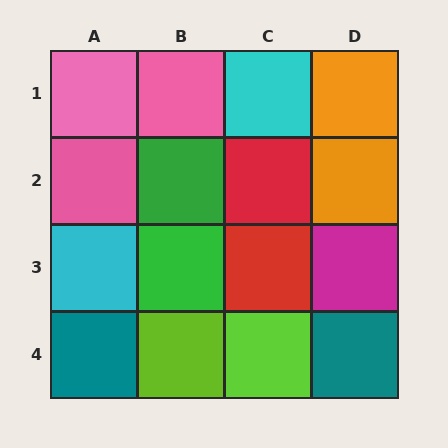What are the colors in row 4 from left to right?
Teal, lime, lime, teal.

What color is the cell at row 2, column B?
Green.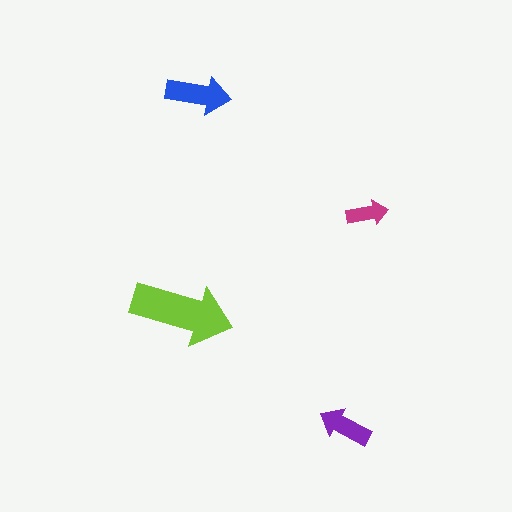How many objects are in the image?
There are 4 objects in the image.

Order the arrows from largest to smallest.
the lime one, the blue one, the purple one, the magenta one.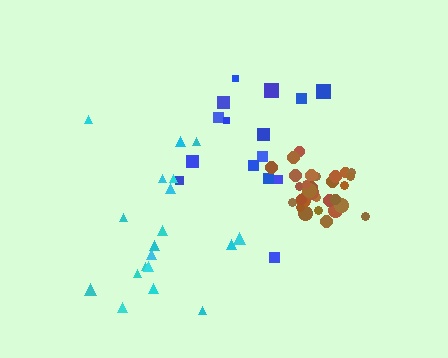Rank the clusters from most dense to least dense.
brown, blue, cyan.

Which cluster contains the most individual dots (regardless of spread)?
Brown (30).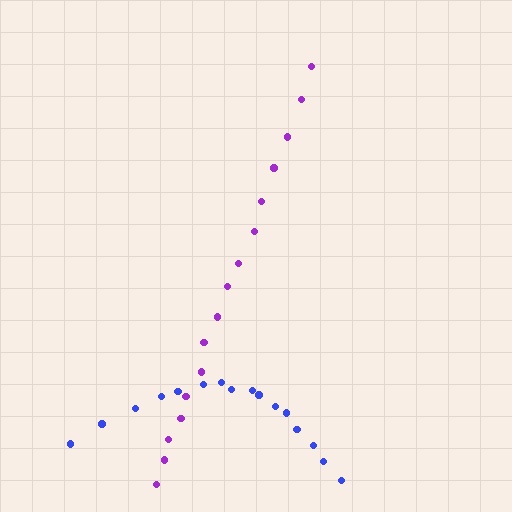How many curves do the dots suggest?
There are 2 distinct paths.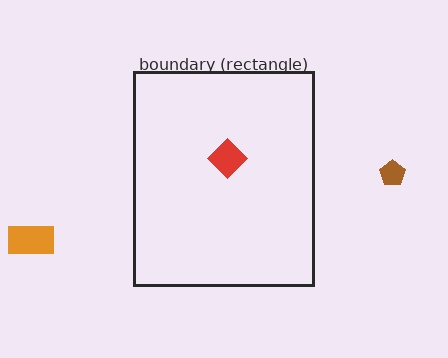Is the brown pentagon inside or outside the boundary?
Outside.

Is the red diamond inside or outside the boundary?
Inside.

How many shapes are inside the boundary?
1 inside, 2 outside.